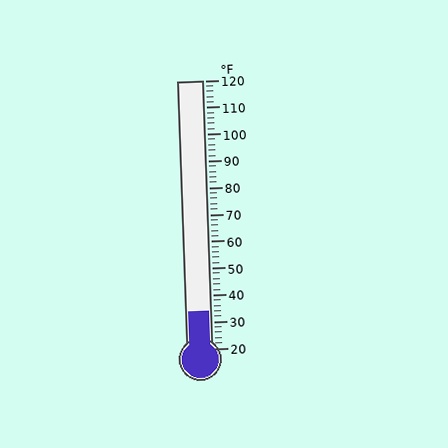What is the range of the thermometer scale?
The thermometer scale ranges from 20°F to 120°F.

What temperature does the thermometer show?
The thermometer shows approximately 34°F.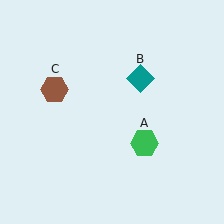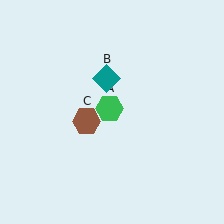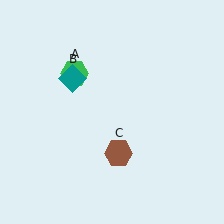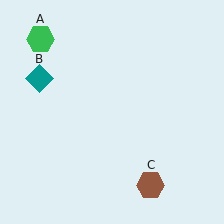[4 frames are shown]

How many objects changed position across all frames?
3 objects changed position: green hexagon (object A), teal diamond (object B), brown hexagon (object C).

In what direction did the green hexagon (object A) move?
The green hexagon (object A) moved up and to the left.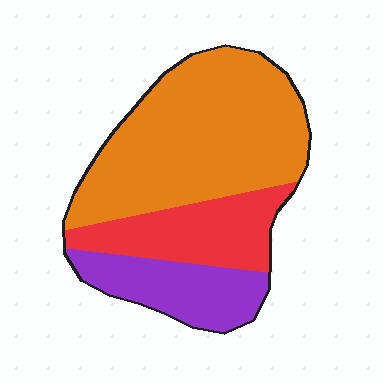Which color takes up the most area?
Orange, at roughly 55%.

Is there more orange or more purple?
Orange.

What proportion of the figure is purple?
Purple takes up between a sixth and a third of the figure.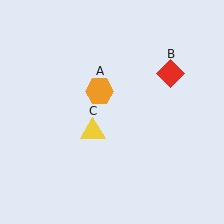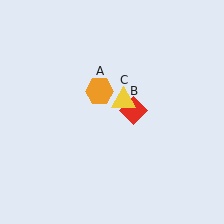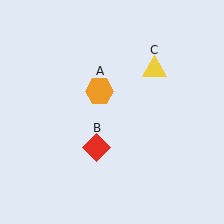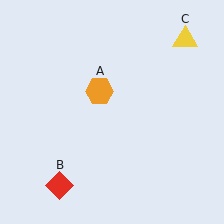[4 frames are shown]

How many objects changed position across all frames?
2 objects changed position: red diamond (object B), yellow triangle (object C).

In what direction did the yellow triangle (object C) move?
The yellow triangle (object C) moved up and to the right.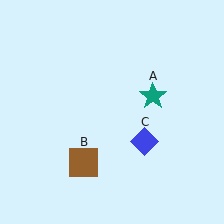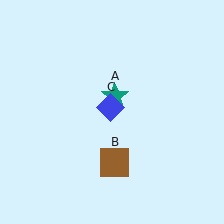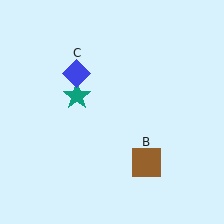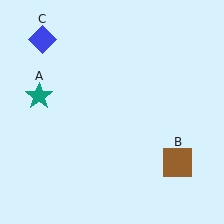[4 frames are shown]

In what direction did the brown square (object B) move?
The brown square (object B) moved right.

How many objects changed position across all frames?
3 objects changed position: teal star (object A), brown square (object B), blue diamond (object C).